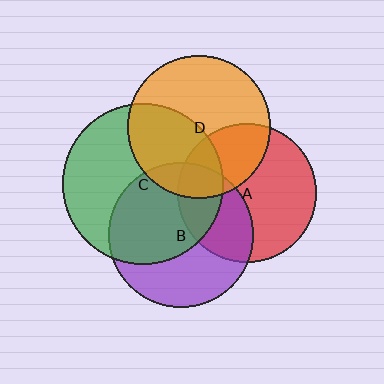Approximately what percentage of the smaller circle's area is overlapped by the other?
Approximately 15%.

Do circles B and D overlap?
Yes.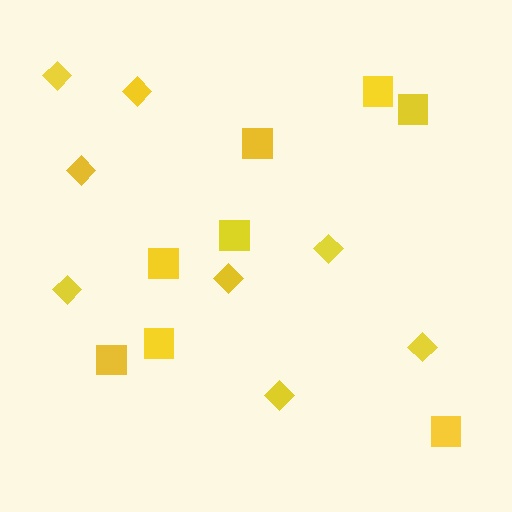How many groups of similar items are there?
There are 2 groups: one group of diamonds (8) and one group of squares (8).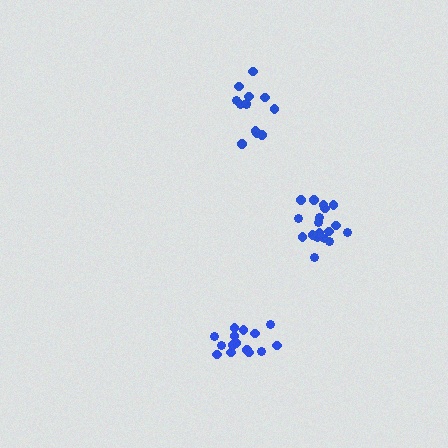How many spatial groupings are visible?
There are 3 spatial groupings.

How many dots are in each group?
Group 1: 13 dots, Group 2: 18 dots, Group 3: 15 dots (46 total).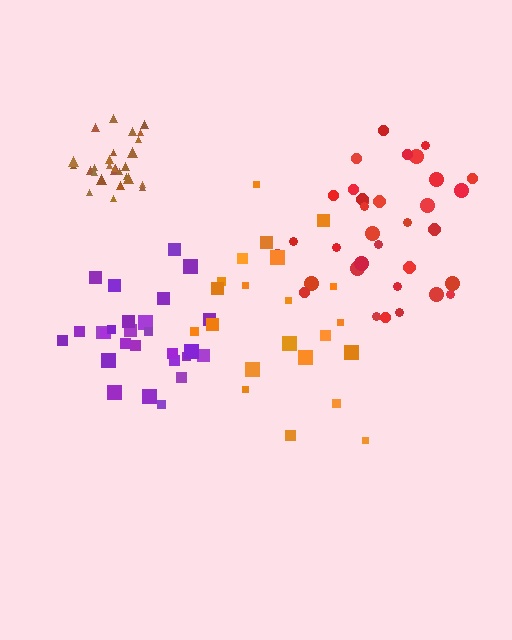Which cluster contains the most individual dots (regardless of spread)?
Red (34).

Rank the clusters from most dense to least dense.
brown, purple, red, orange.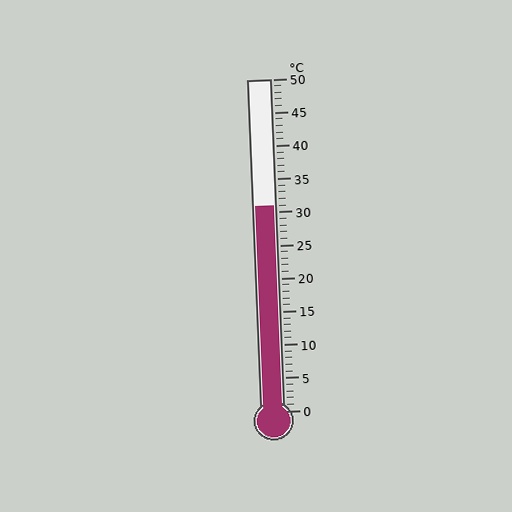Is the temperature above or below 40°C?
The temperature is below 40°C.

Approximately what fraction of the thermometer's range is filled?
The thermometer is filled to approximately 60% of its range.